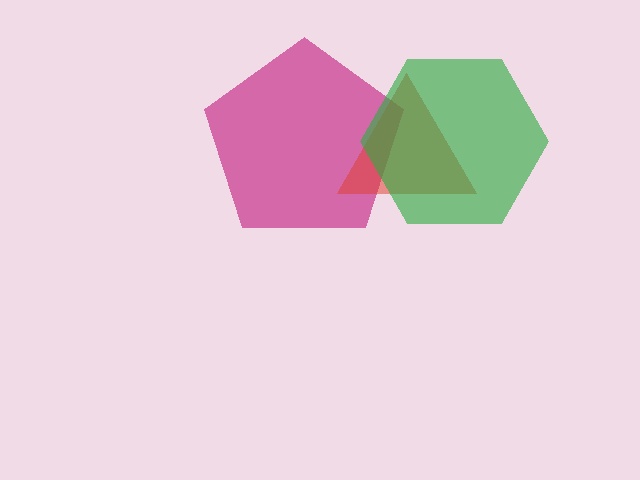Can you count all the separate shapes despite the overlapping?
Yes, there are 3 separate shapes.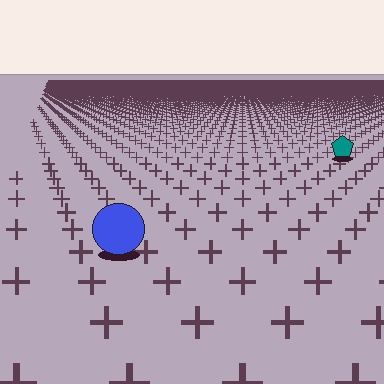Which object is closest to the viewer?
The blue circle is closest. The texture marks near it are larger and more spread out.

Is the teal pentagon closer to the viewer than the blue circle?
No. The blue circle is closer — you can tell from the texture gradient: the ground texture is coarser near it.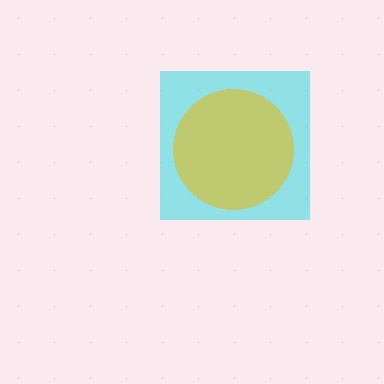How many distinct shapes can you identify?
There are 2 distinct shapes: a cyan square, a yellow circle.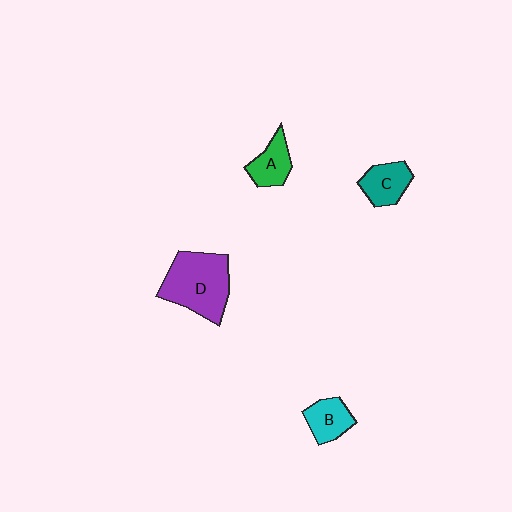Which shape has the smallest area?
Shape A (green).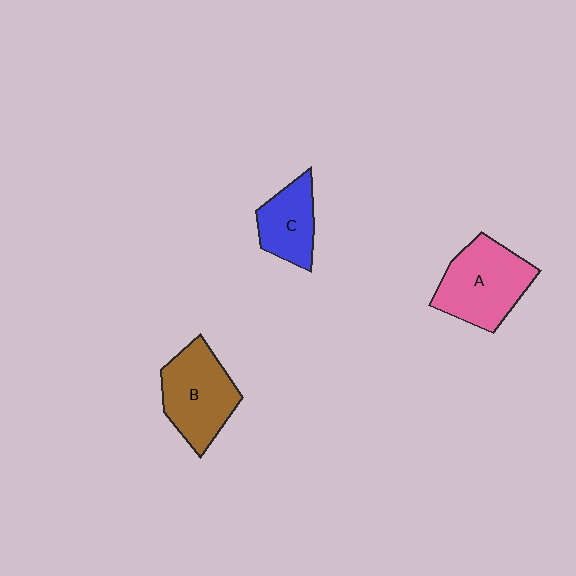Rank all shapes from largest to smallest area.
From largest to smallest: A (pink), B (brown), C (blue).